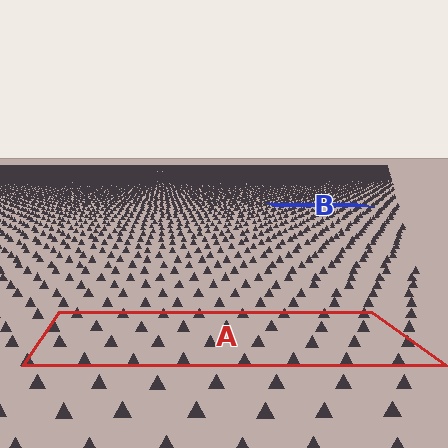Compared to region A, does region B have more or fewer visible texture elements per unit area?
Region B has more texture elements per unit area — they are packed more densely because it is farther away.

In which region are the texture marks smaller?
The texture marks are smaller in region B, because it is farther away.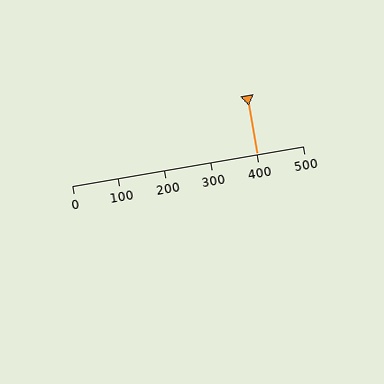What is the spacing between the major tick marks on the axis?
The major ticks are spaced 100 apart.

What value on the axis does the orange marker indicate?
The marker indicates approximately 400.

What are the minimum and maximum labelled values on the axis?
The axis runs from 0 to 500.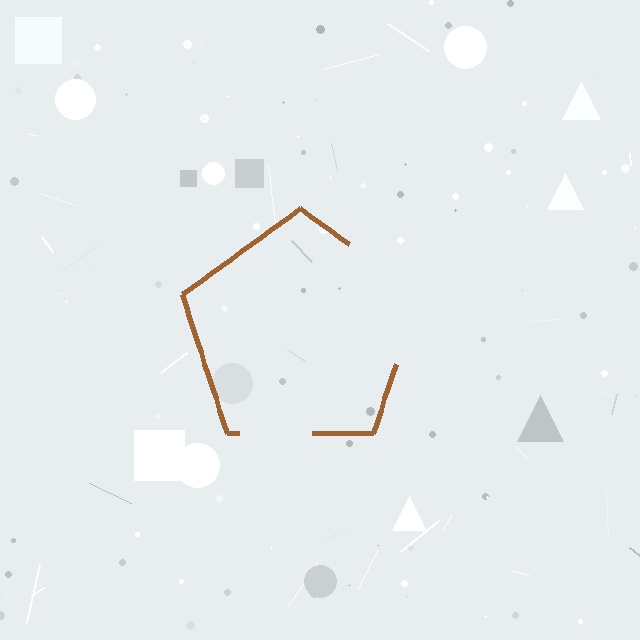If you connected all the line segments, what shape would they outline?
They would outline a pentagon.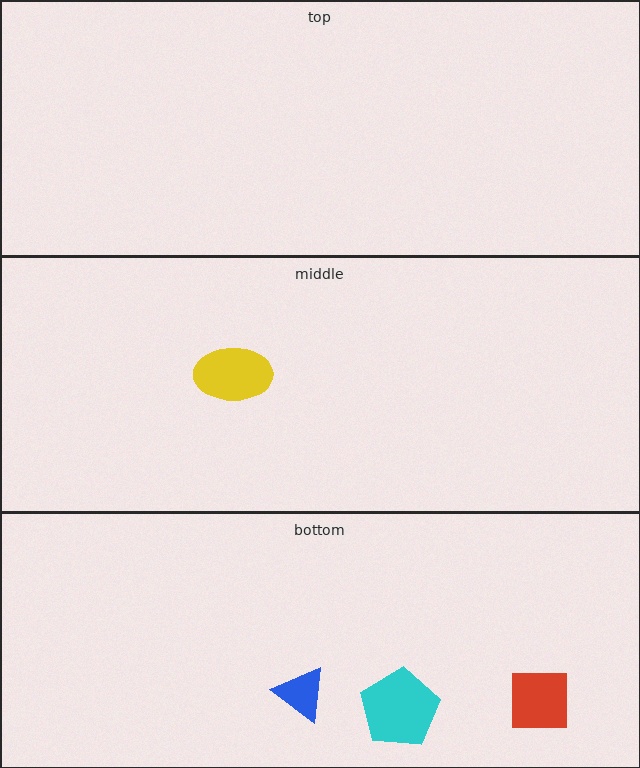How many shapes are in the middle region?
1.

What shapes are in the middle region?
The yellow ellipse.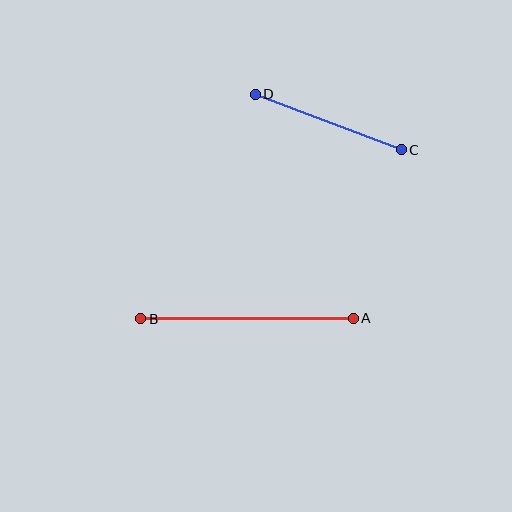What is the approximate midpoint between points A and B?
The midpoint is at approximately (247, 319) pixels.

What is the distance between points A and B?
The distance is approximately 212 pixels.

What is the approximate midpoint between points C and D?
The midpoint is at approximately (328, 122) pixels.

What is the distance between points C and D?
The distance is approximately 156 pixels.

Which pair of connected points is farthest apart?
Points A and B are farthest apart.